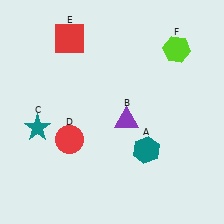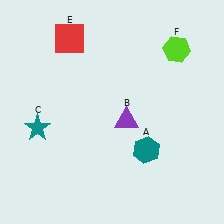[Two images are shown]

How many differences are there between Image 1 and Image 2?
There is 1 difference between the two images.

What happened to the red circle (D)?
The red circle (D) was removed in Image 2. It was in the bottom-left area of Image 1.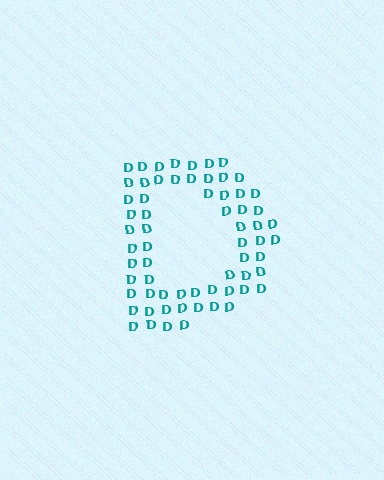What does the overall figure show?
The overall figure shows the letter D.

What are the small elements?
The small elements are letter D's.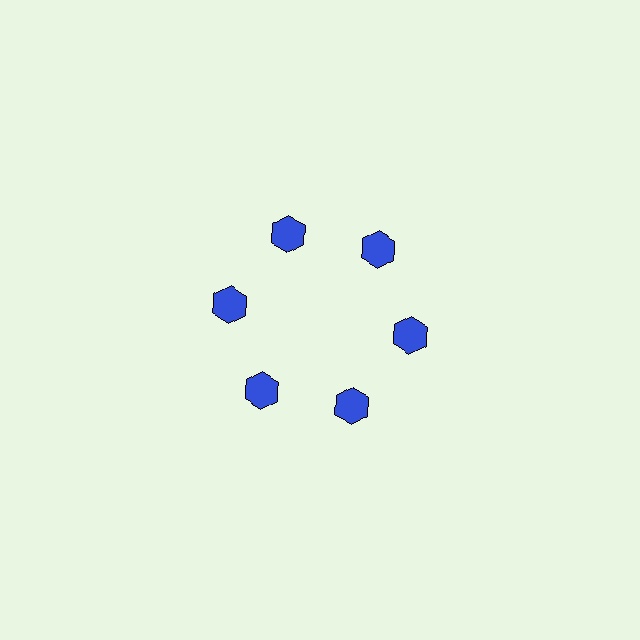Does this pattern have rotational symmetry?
Yes, this pattern has 6-fold rotational symmetry. It looks the same after rotating 60 degrees around the center.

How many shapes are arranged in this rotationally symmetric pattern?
There are 6 shapes, arranged in 6 groups of 1.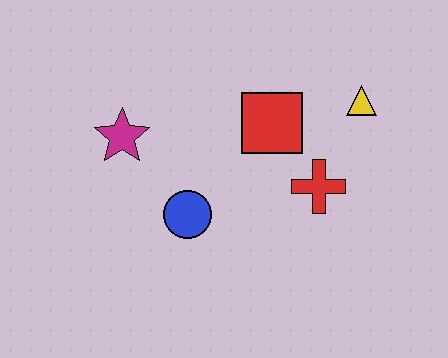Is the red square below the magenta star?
No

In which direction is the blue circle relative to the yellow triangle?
The blue circle is to the left of the yellow triangle.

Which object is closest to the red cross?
The red square is closest to the red cross.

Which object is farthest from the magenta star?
The yellow triangle is farthest from the magenta star.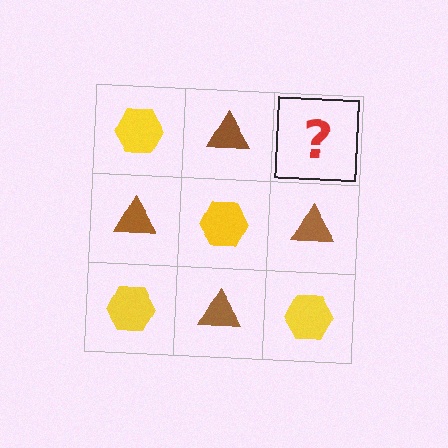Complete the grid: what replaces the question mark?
The question mark should be replaced with a yellow hexagon.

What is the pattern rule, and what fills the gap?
The rule is that it alternates yellow hexagon and brown triangle in a checkerboard pattern. The gap should be filled with a yellow hexagon.